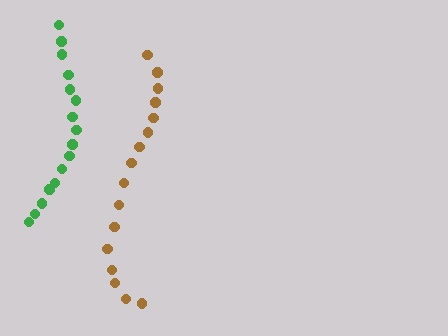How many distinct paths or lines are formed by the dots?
There are 2 distinct paths.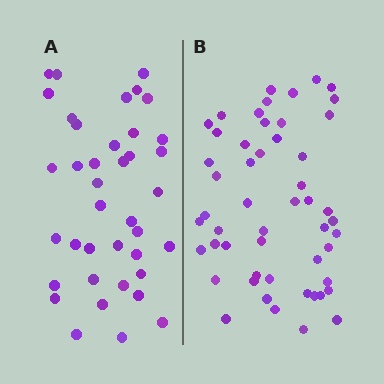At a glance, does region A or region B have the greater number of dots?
Region B (the right region) has more dots.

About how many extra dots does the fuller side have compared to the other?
Region B has approximately 15 more dots than region A.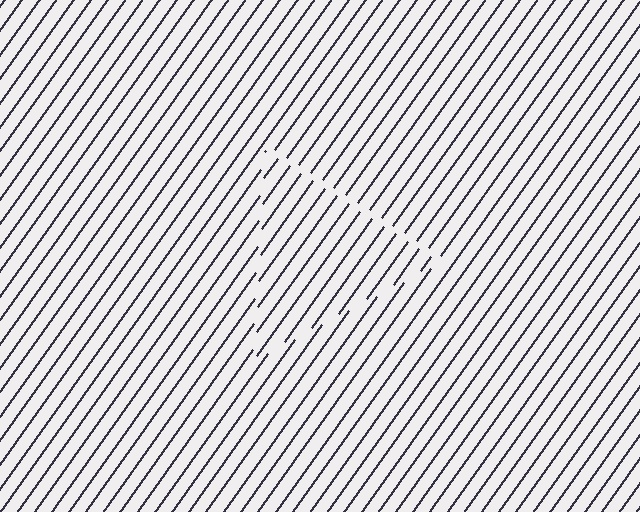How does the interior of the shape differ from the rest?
The interior of the shape contains the same grating, shifted by half a period — the contour is defined by the phase discontinuity where line-ends from the inner and outer gratings abut.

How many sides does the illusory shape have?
3 sides — the line-ends trace a triangle.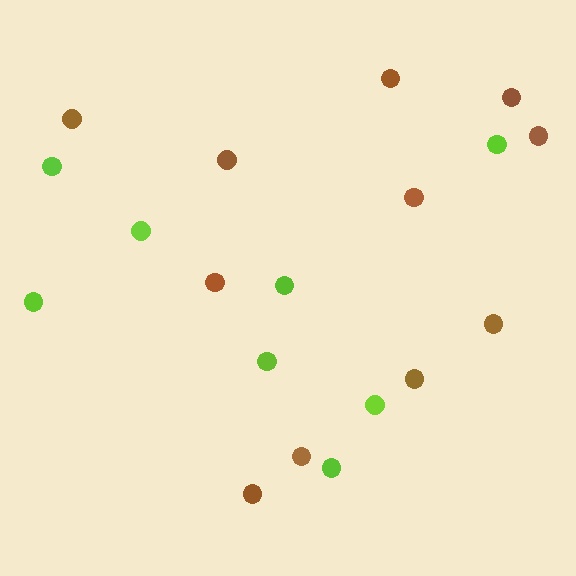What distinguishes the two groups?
There are 2 groups: one group of lime circles (8) and one group of brown circles (11).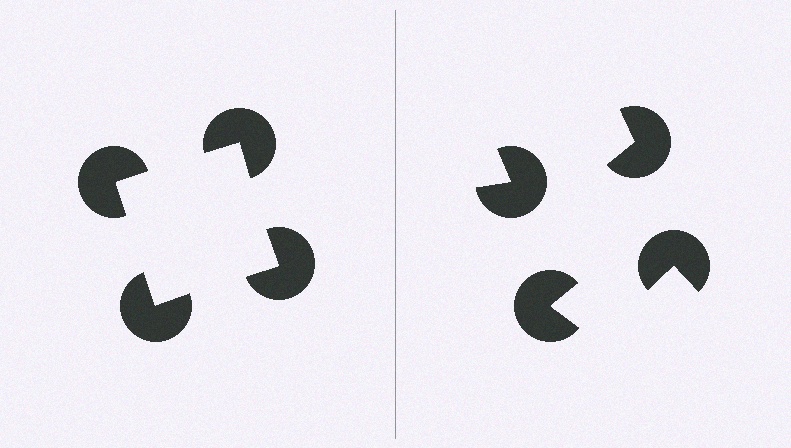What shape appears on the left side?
An illusory square.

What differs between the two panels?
The pac-man discs are positioned identically on both sides; only the wedge orientations differ. On the left they align to a square; on the right they are misaligned.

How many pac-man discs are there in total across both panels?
8 — 4 on each side.